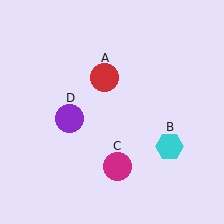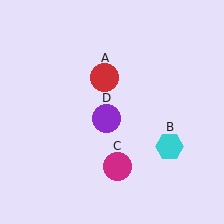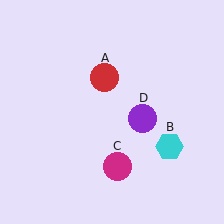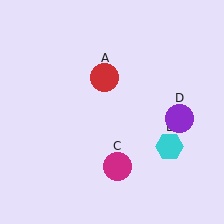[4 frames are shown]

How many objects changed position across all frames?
1 object changed position: purple circle (object D).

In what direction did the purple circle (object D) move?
The purple circle (object D) moved right.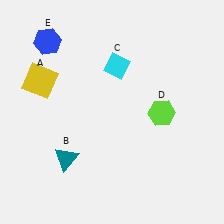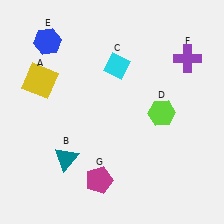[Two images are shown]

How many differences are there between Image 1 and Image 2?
There are 2 differences between the two images.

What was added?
A purple cross (F), a magenta pentagon (G) were added in Image 2.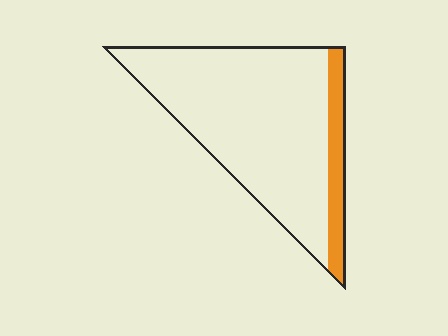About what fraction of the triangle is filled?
About one eighth (1/8).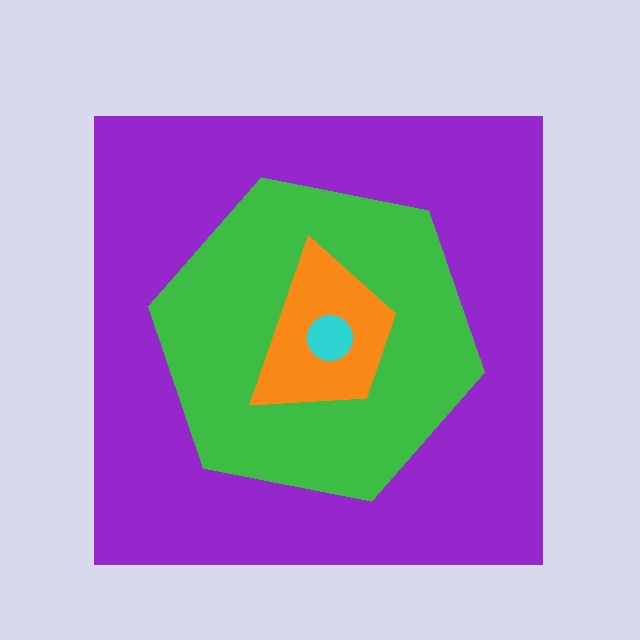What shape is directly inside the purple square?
The green hexagon.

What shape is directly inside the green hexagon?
The orange trapezoid.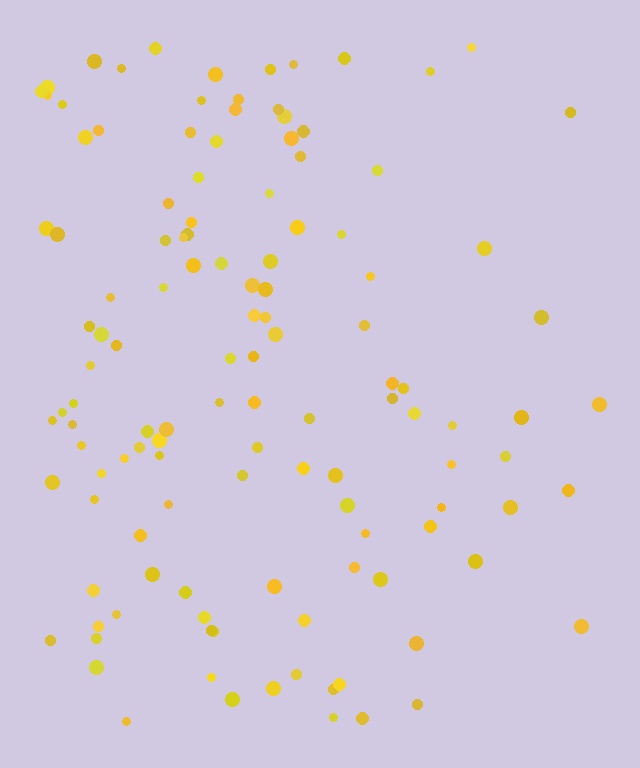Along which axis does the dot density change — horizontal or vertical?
Horizontal.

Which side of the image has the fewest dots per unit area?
The right.